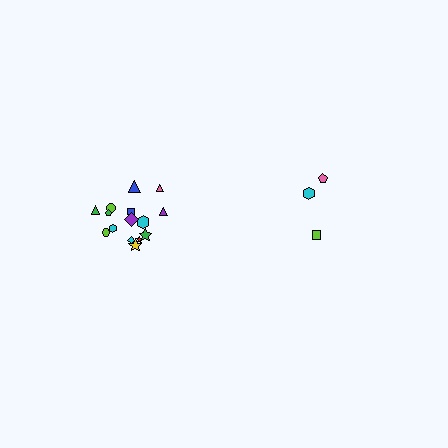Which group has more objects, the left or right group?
The left group.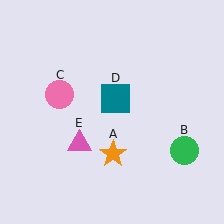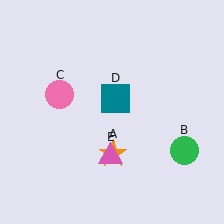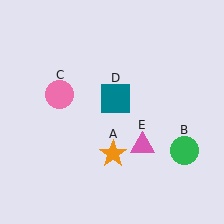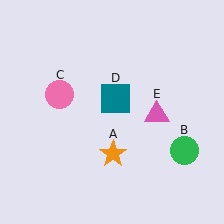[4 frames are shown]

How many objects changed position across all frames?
1 object changed position: pink triangle (object E).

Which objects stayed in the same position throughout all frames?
Orange star (object A) and green circle (object B) and pink circle (object C) and teal square (object D) remained stationary.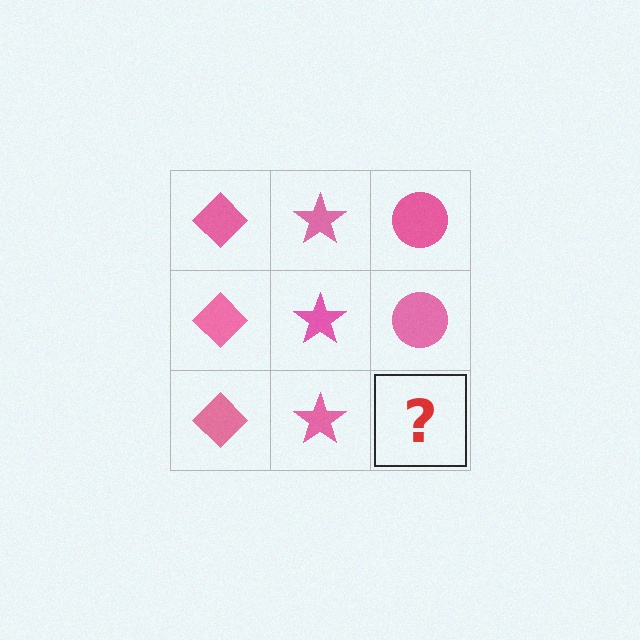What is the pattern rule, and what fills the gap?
The rule is that each column has a consistent shape. The gap should be filled with a pink circle.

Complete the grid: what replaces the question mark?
The question mark should be replaced with a pink circle.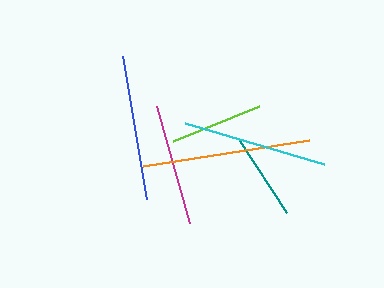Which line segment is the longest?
The orange line is the longest at approximately 168 pixels.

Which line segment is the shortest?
The teal line is the shortest at approximately 86 pixels.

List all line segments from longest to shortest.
From longest to shortest: orange, blue, cyan, magenta, lime, teal.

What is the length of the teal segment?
The teal segment is approximately 86 pixels long.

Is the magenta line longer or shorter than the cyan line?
The cyan line is longer than the magenta line.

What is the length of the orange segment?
The orange segment is approximately 168 pixels long.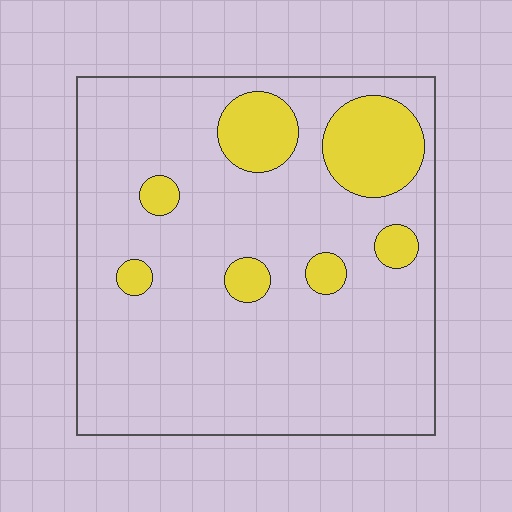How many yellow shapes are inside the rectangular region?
7.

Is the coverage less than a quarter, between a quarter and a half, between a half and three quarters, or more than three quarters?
Less than a quarter.